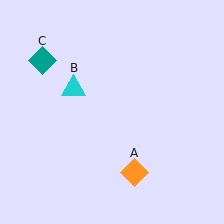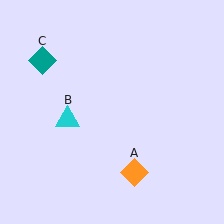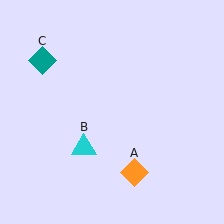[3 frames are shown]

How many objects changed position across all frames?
1 object changed position: cyan triangle (object B).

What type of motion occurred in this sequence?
The cyan triangle (object B) rotated counterclockwise around the center of the scene.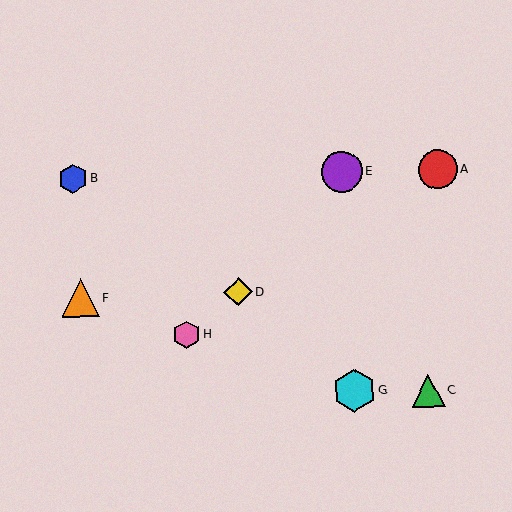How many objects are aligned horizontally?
3 objects (A, B, E) are aligned horizontally.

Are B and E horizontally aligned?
Yes, both are at y≈179.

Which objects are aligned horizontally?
Objects A, B, E are aligned horizontally.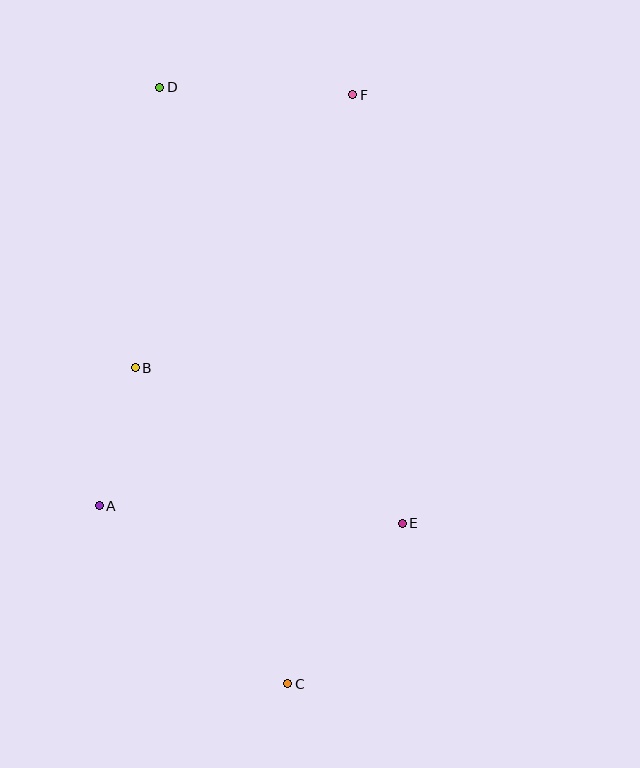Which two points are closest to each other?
Points A and B are closest to each other.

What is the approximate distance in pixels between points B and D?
The distance between B and D is approximately 281 pixels.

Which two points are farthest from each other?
Points C and D are farthest from each other.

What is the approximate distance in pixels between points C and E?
The distance between C and E is approximately 197 pixels.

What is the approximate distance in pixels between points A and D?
The distance between A and D is approximately 423 pixels.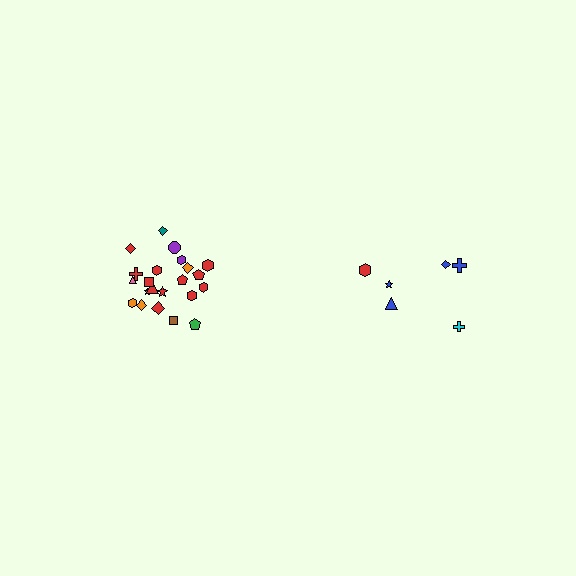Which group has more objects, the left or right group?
The left group.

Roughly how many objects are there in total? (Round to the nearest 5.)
Roughly 30 objects in total.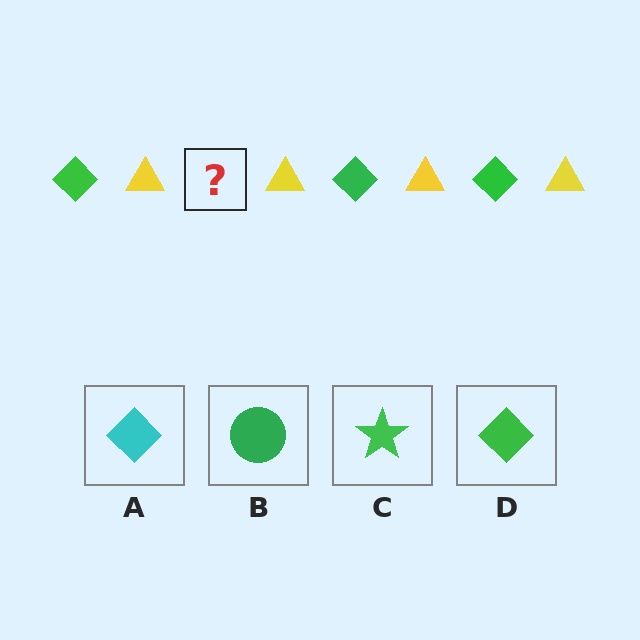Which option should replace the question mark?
Option D.